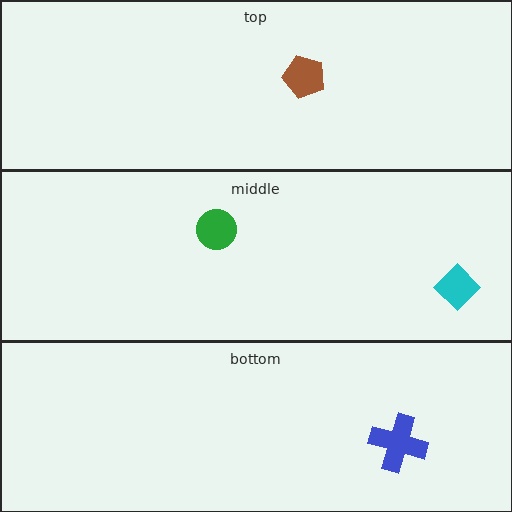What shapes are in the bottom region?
The blue cross.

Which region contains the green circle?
The middle region.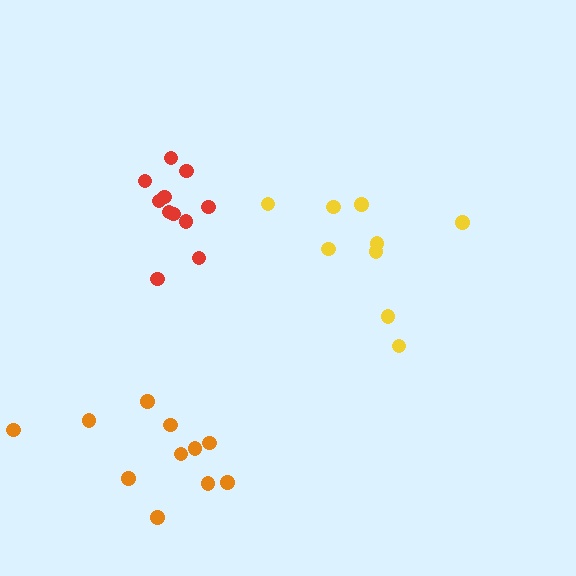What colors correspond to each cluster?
The clusters are colored: orange, yellow, red.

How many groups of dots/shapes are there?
There are 3 groups.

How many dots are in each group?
Group 1: 11 dots, Group 2: 9 dots, Group 3: 11 dots (31 total).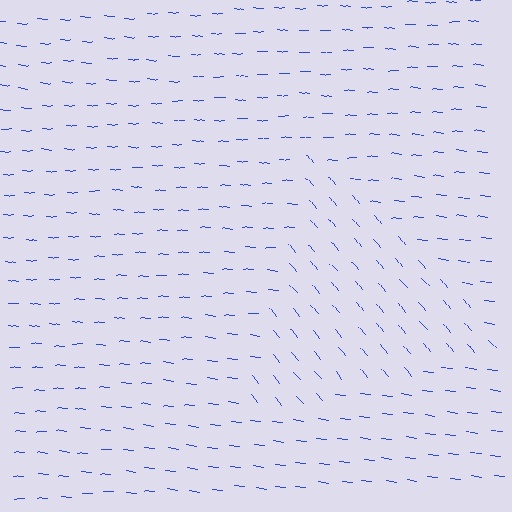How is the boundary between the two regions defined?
The boundary is defined purely by a change in line orientation (approximately 45 degrees difference). All lines are the same color and thickness.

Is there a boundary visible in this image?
Yes, there is a texture boundary formed by a change in line orientation.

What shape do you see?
I see a triangle.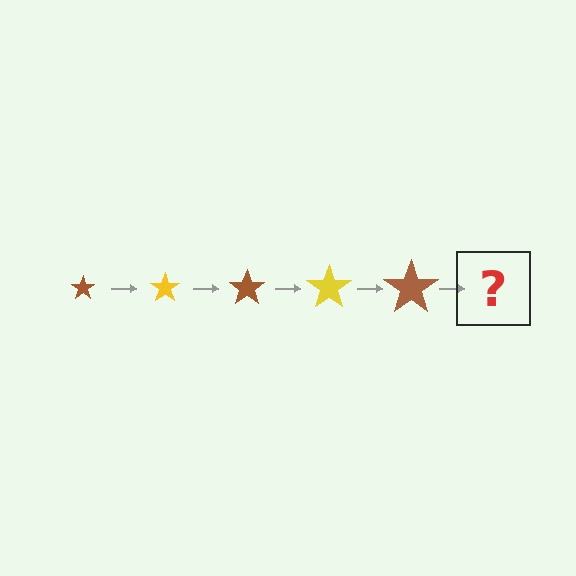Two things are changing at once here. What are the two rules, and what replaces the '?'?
The two rules are that the star grows larger each step and the color cycles through brown and yellow. The '?' should be a yellow star, larger than the previous one.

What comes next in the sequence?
The next element should be a yellow star, larger than the previous one.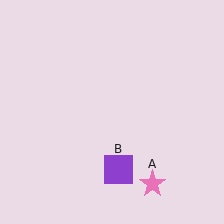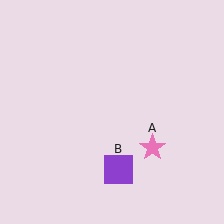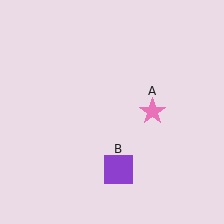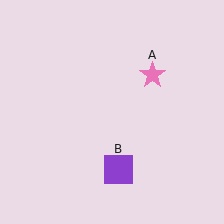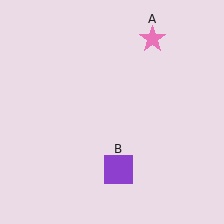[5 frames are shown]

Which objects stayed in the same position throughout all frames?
Purple square (object B) remained stationary.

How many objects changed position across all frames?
1 object changed position: pink star (object A).